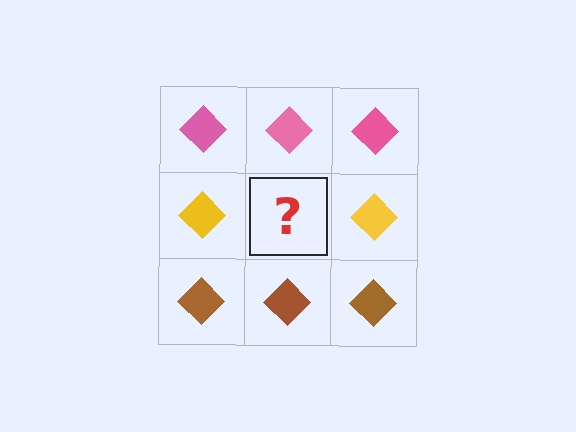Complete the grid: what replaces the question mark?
The question mark should be replaced with a yellow diamond.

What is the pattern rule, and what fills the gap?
The rule is that each row has a consistent color. The gap should be filled with a yellow diamond.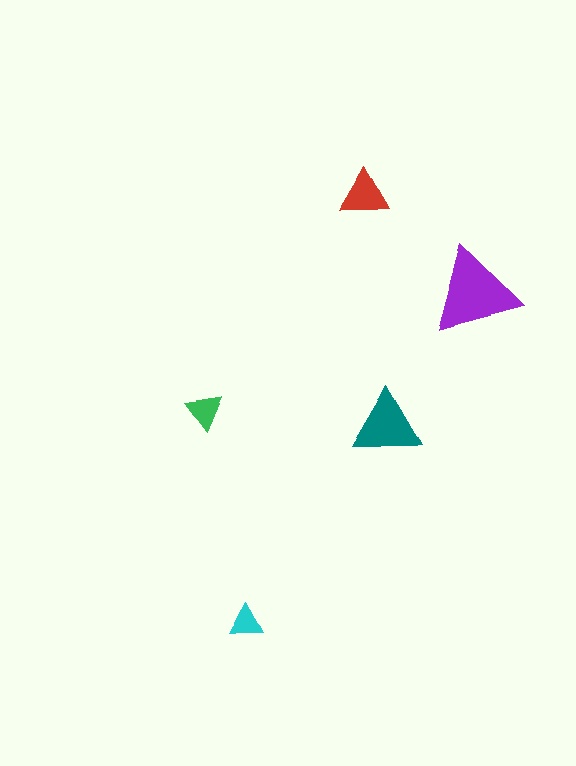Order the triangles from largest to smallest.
the purple one, the teal one, the red one, the green one, the cyan one.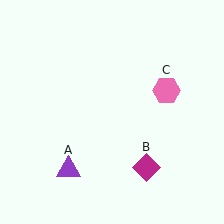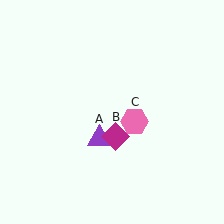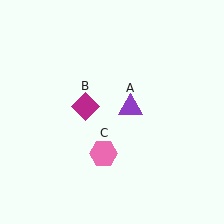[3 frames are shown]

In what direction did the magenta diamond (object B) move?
The magenta diamond (object B) moved up and to the left.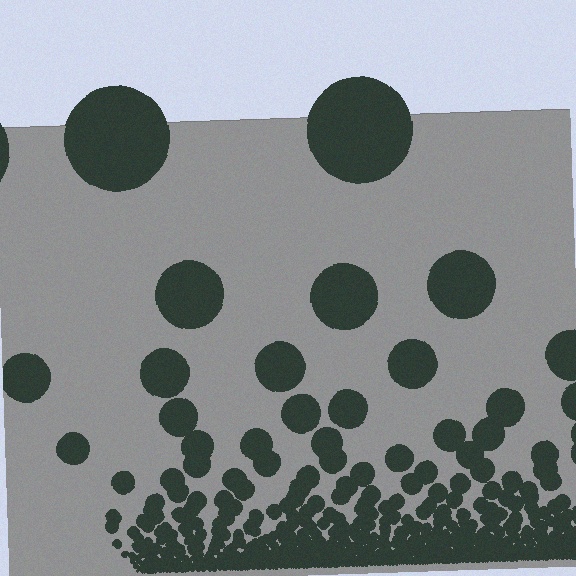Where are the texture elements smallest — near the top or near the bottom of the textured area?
Near the bottom.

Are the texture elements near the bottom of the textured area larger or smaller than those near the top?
Smaller. The gradient is inverted — elements near the bottom are smaller and denser.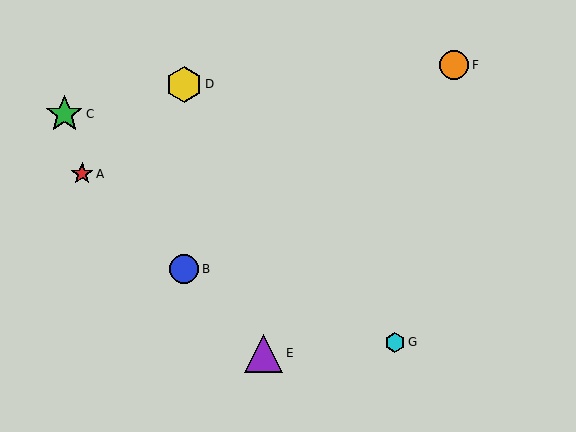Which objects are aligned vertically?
Objects B, D are aligned vertically.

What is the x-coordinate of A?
Object A is at x≈82.